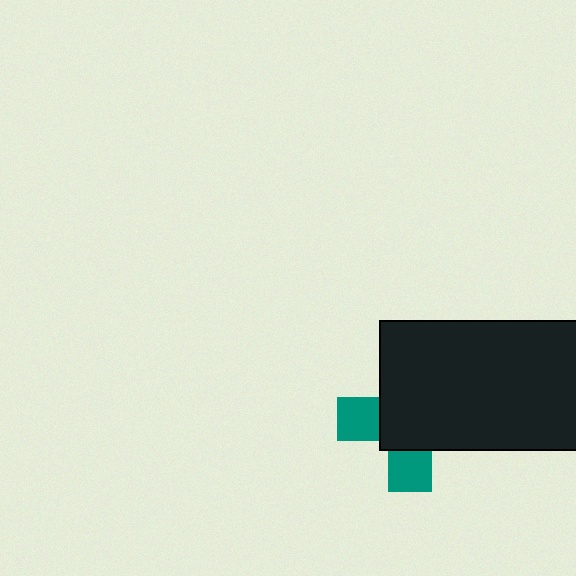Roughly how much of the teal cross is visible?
A small part of it is visible (roughly 33%).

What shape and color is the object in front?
The object in front is a black rectangle.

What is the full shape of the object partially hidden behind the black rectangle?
The partially hidden object is a teal cross.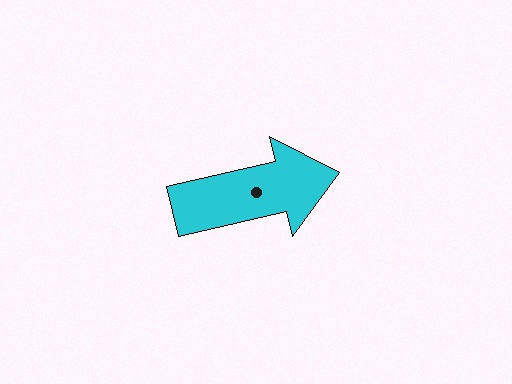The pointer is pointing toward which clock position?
Roughly 3 o'clock.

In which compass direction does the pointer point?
East.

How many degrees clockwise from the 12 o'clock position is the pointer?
Approximately 77 degrees.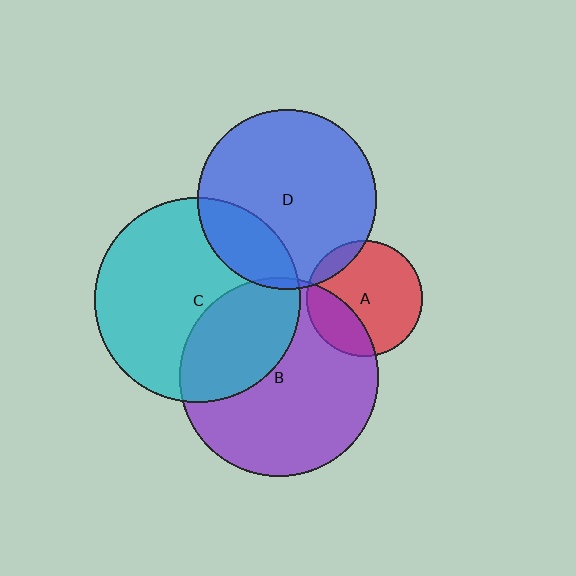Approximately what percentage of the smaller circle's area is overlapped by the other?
Approximately 25%.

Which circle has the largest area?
Circle C (cyan).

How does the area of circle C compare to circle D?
Approximately 1.3 times.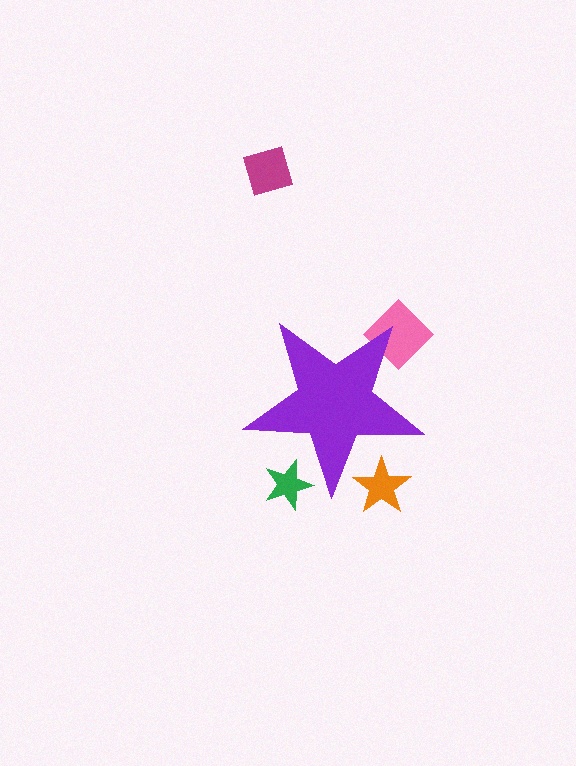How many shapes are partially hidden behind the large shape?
3 shapes are partially hidden.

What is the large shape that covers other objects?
A purple star.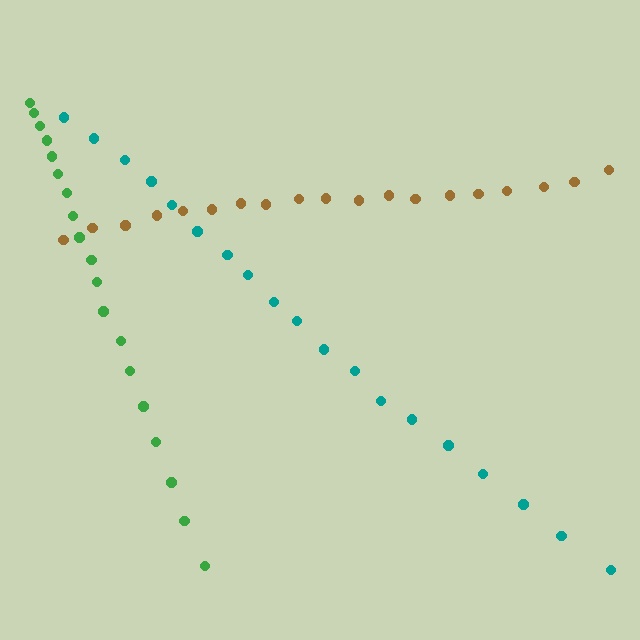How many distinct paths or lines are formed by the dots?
There are 3 distinct paths.